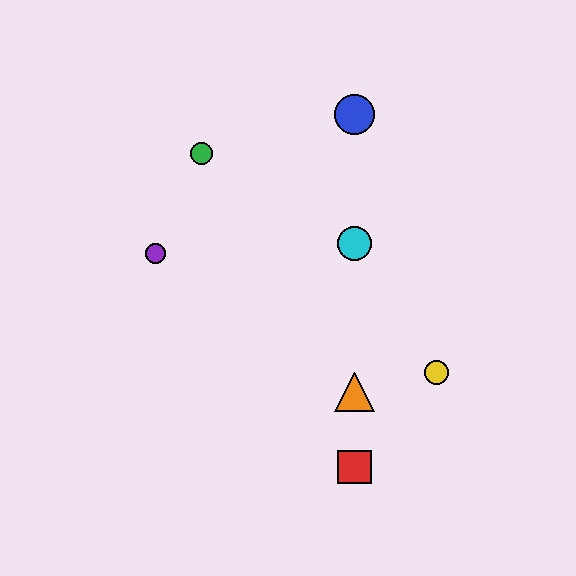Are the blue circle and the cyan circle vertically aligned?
Yes, both are at x≈354.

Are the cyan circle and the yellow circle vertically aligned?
No, the cyan circle is at x≈354 and the yellow circle is at x≈436.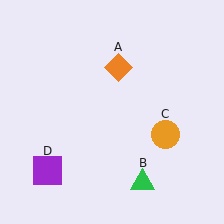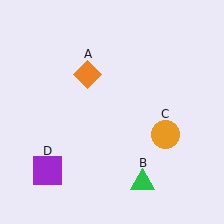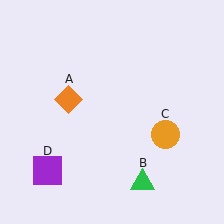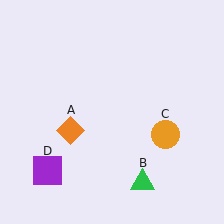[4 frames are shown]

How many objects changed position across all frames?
1 object changed position: orange diamond (object A).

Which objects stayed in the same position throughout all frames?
Green triangle (object B) and orange circle (object C) and purple square (object D) remained stationary.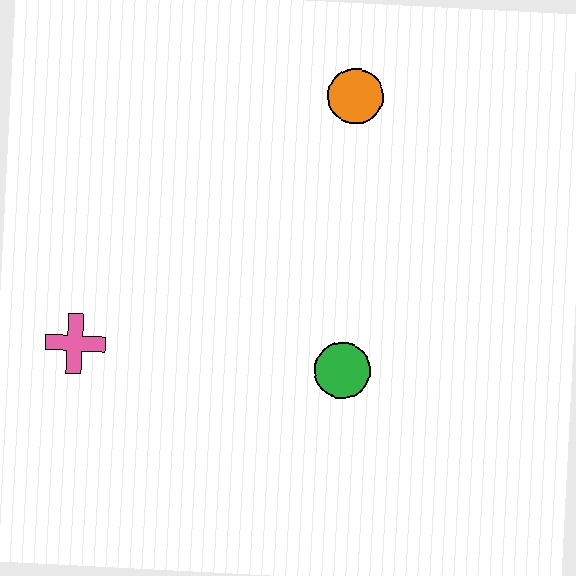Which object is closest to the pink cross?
The green circle is closest to the pink cross.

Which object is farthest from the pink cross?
The orange circle is farthest from the pink cross.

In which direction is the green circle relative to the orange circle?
The green circle is below the orange circle.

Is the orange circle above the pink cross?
Yes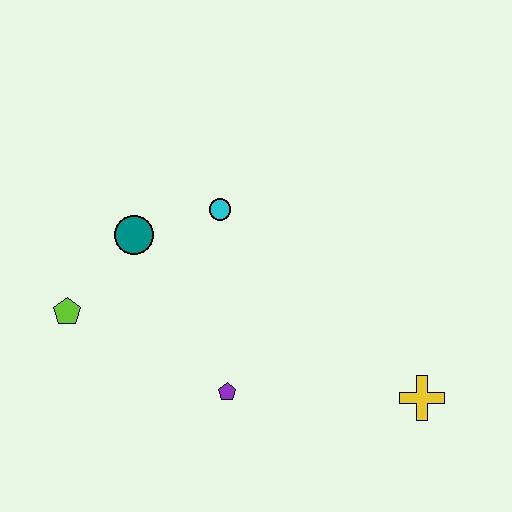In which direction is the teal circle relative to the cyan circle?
The teal circle is to the left of the cyan circle.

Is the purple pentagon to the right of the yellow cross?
No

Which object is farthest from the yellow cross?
The lime pentagon is farthest from the yellow cross.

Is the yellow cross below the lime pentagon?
Yes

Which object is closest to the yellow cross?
The purple pentagon is closest to the yellow cross.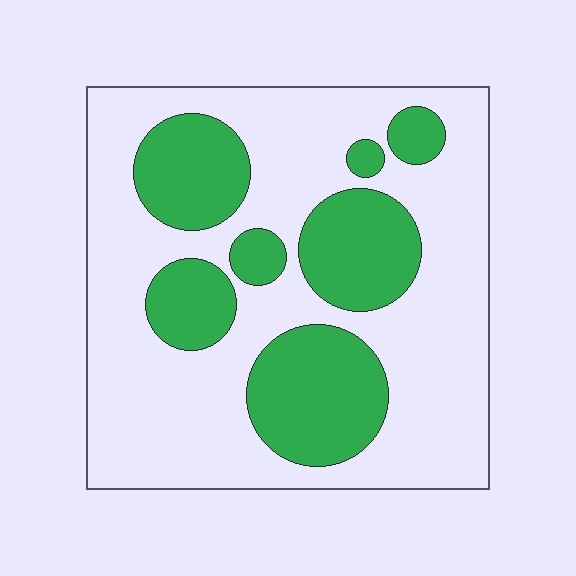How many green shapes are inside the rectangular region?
7.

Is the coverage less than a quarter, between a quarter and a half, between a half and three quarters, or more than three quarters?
Between a quarter and a half.